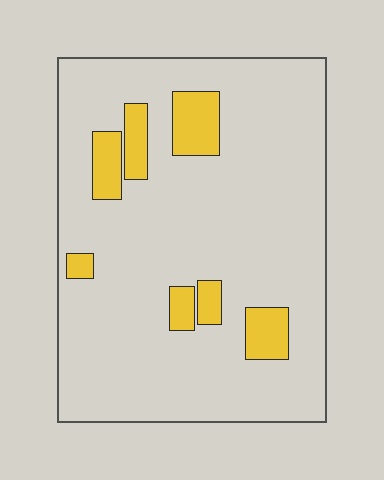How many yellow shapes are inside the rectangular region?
7.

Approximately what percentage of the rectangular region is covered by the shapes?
Approximately 15%.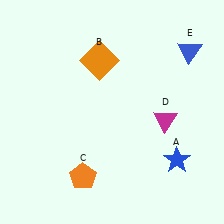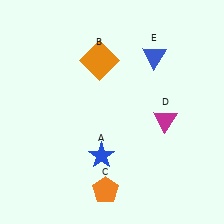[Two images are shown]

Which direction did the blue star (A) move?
The blue star (A) moved left.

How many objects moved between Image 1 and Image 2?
3 objects moved between the two images.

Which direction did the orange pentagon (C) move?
The orange pentagon (C) moved right.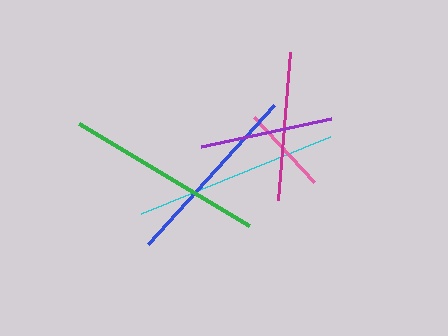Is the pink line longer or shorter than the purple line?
The purple line is longer than the pink line.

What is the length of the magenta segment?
The magenta segment is approximately 149 pixels long.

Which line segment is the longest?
The cyan line is the longest at approximately 204 pixels.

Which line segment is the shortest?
The pink line is the shortest at approximately 88 pixels.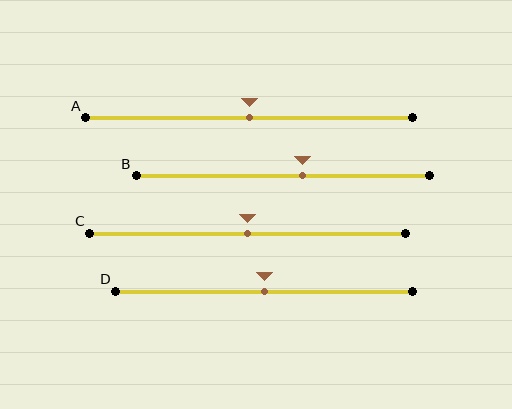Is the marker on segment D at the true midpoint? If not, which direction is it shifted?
Yes, the marker on segment D is at the true midpoint.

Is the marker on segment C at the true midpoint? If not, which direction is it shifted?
Yes, the marker on segment C is at the true midpoint.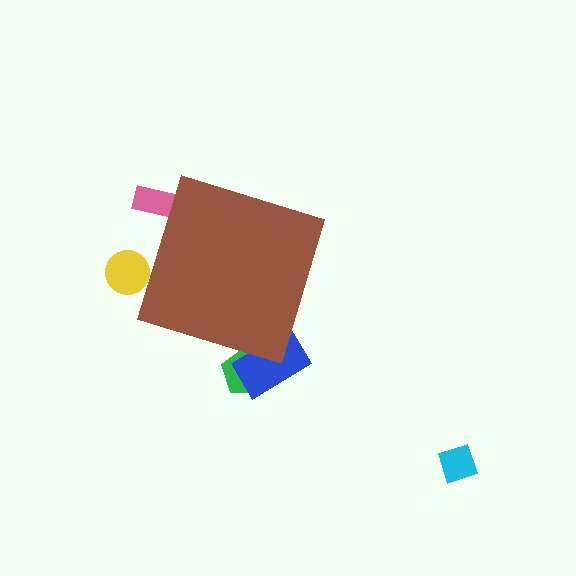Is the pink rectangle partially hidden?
Yes, the pink rectangle is partially hidden behind the brown diamond.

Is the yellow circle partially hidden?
Yes, the yellow circle is partially hidden behind the brown diamond.